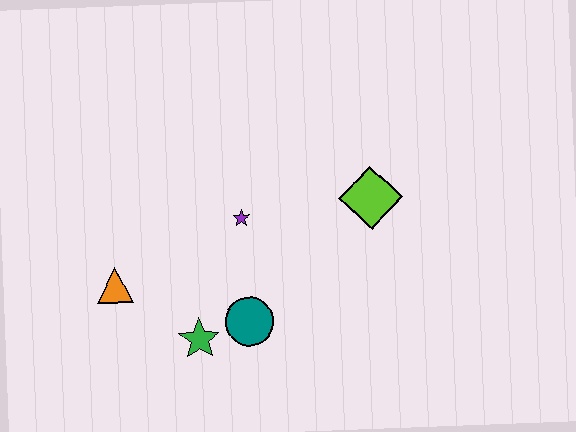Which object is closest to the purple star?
The teal circle is closest to the purple star.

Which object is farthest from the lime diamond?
The orange triangle is farthest from the lime diamond.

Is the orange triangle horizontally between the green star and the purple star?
No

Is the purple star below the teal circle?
No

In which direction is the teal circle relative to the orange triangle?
The teal circle is to the right of the orange triangle.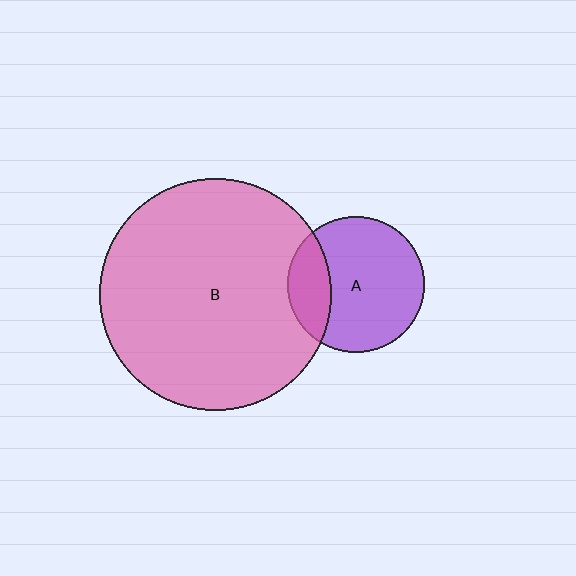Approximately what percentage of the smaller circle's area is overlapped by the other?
Approximately 25%.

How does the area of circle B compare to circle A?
Approximately 2.9 times.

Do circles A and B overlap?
Yes.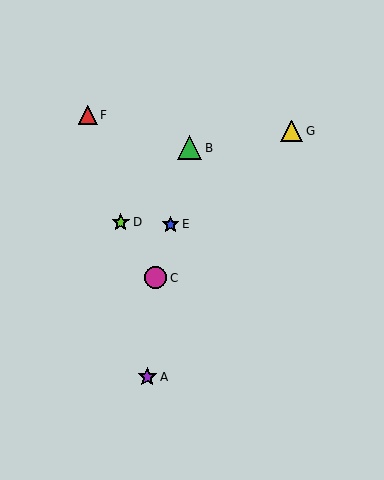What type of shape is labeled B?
Shape B is a green triangle.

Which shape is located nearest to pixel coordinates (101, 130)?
The red triangle (labeled F) at (88, 115) is nearest to that location.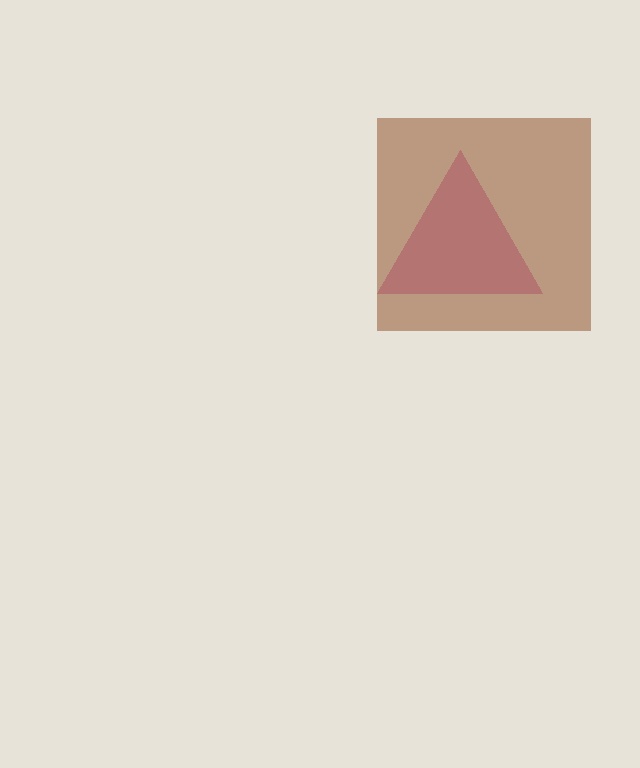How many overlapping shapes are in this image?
There are 2 overlapping shapes in the image.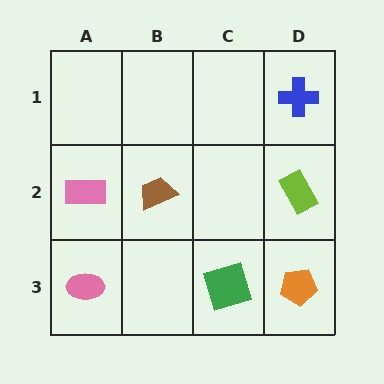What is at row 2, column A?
A pink rectangle.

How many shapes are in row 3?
3 shapes.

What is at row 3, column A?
A pink ellipse.